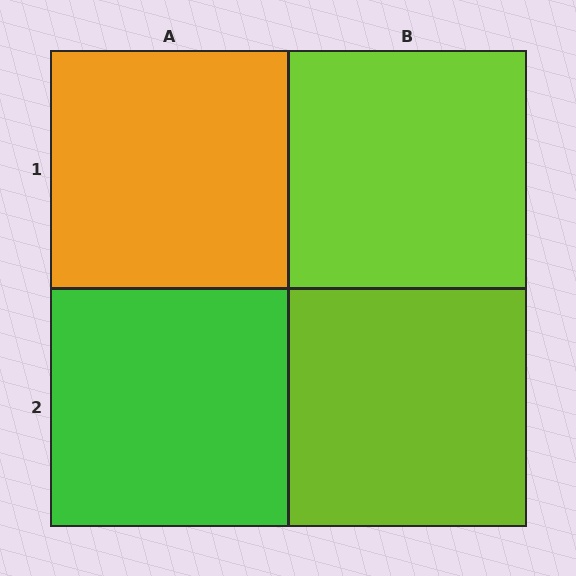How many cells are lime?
2 cells are lime.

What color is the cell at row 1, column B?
Lime.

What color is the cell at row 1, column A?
Orange.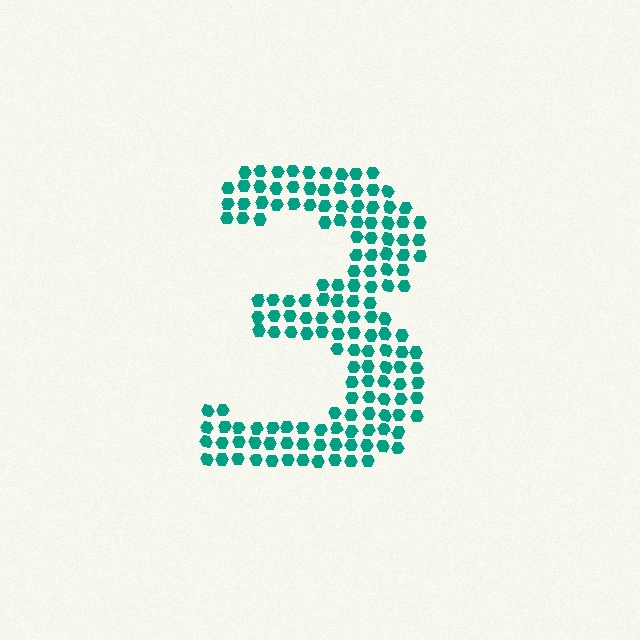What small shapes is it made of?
It is made of small hexagons.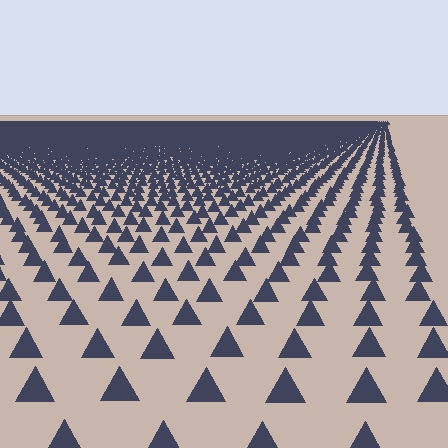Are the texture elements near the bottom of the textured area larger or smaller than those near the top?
Larger. Near the bottom, elements are closer to the viewer and appear at a bigger on-screen size.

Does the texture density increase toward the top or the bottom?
Density increases toward the top.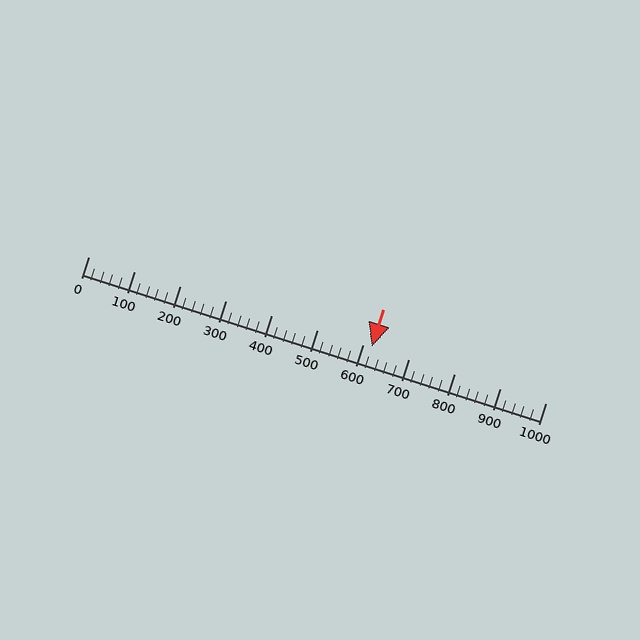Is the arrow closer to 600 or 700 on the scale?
The arrow is closer to 600.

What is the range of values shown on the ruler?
The ruler shows values from 0 to 1000.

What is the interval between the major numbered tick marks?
The major tick marks are spaced 100 units apart.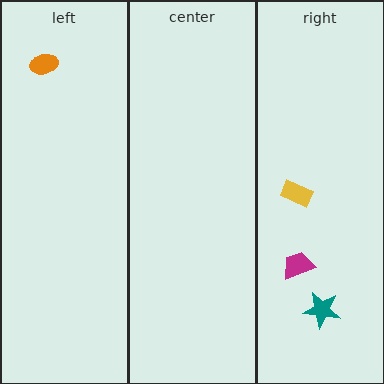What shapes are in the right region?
The yellow rectangle, the magenta trapezoid, the teal star.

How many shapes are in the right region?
3.